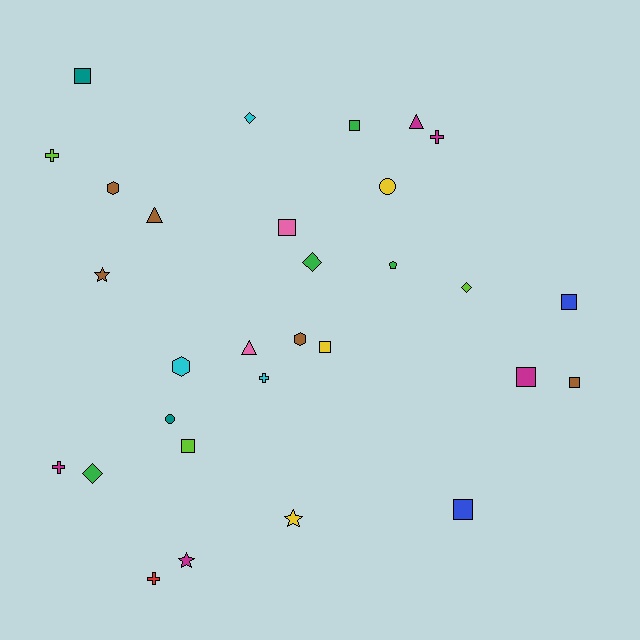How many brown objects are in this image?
There are 5 brown objects.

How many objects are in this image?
There are 30 objects.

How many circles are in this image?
There are 2 circles.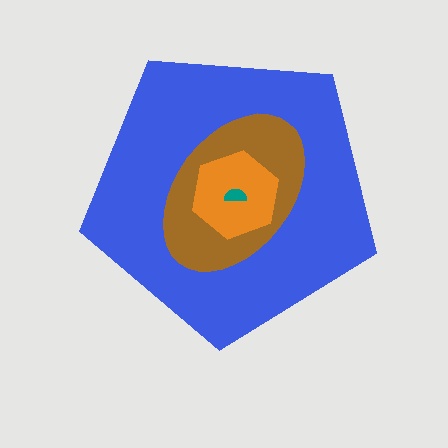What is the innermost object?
The teal semicircle.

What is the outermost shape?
The blue pentagon.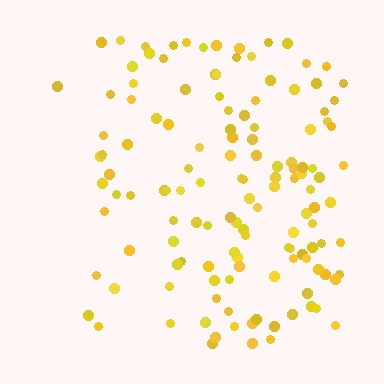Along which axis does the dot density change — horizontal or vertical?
Horizontal.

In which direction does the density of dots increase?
From left to right, with the right side densest.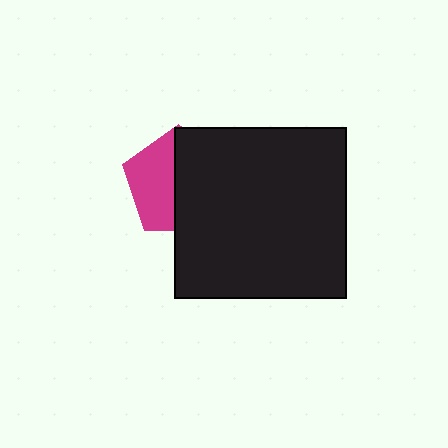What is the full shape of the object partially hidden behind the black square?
The partially hidden object is a magenta pentagon.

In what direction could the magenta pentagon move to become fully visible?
The magenta pentagon could move left. That would shift it out from behind the black square entirely.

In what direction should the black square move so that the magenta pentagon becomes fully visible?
The black square should move right. That is the shortest direction to clear the overlap and leave the magenta pentagon fully visible.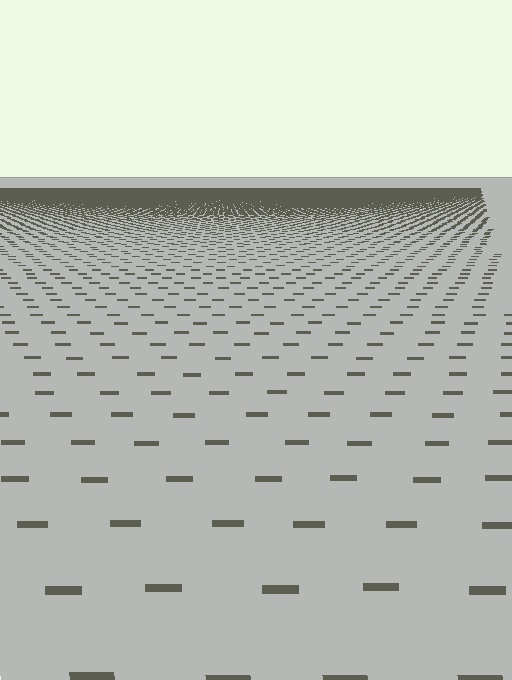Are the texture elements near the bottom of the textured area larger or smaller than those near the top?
Larger. Near the bottom, elements are closer to the viewer and appear at a bigger on-screen size.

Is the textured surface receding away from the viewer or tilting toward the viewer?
The surface is receding away from the viewer. Texture elements get smaller and denser toward the top.